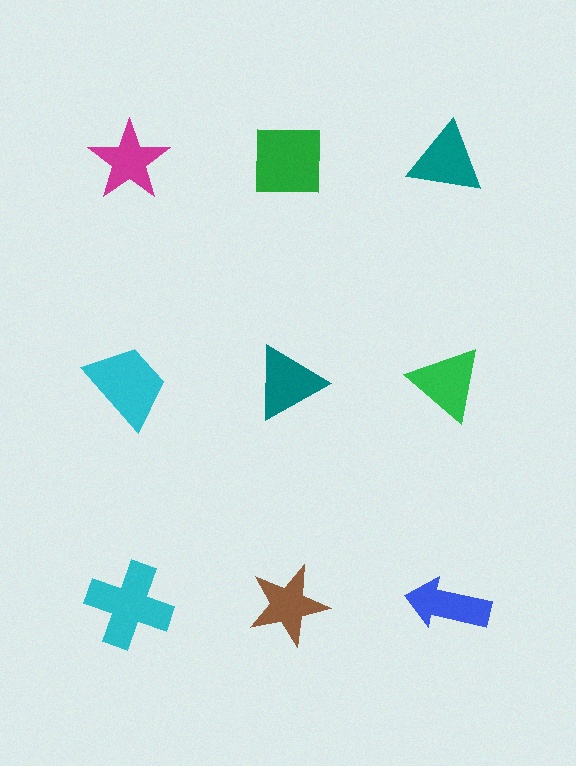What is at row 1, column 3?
A teal triangle.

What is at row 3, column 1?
A cyan cross.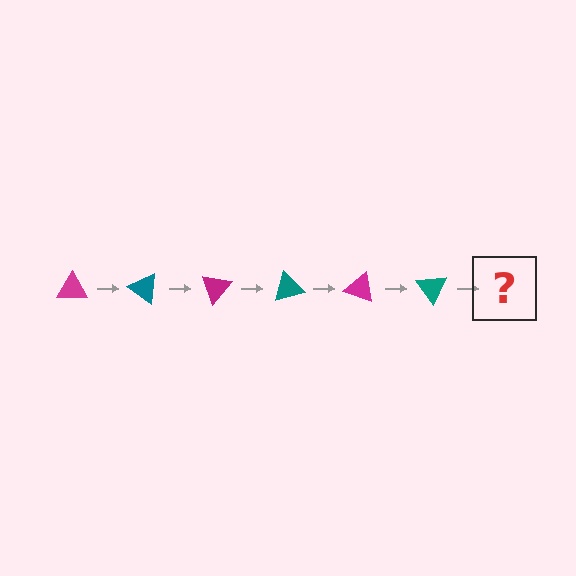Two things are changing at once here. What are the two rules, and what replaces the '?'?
The two rules are that it rotates 35 degrees each step and the color cycles through magenta and teal. The '?' should be a magenta triangle, rotated 210 degrees from the start.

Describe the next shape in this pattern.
It should be a magenta triangle, rotated 210 degrees from the start.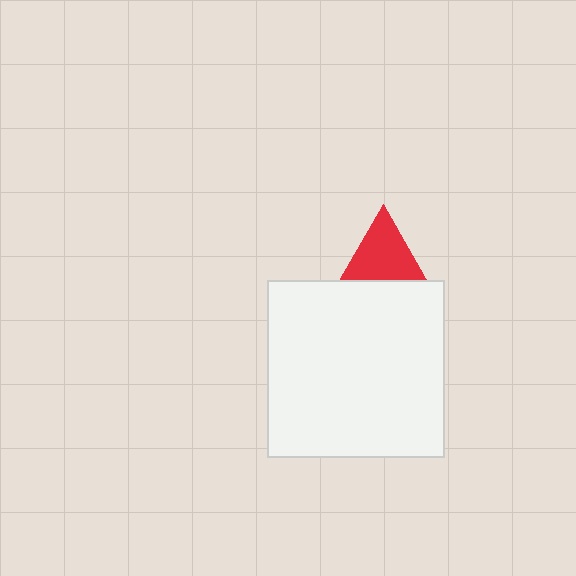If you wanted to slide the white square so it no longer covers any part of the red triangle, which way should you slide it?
Slide it down — that is the most direct way to separate the two shapes.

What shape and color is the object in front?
The object in front is a white square.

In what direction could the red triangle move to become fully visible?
The red triangle could move up. That would shift it out from behind the white square entirely.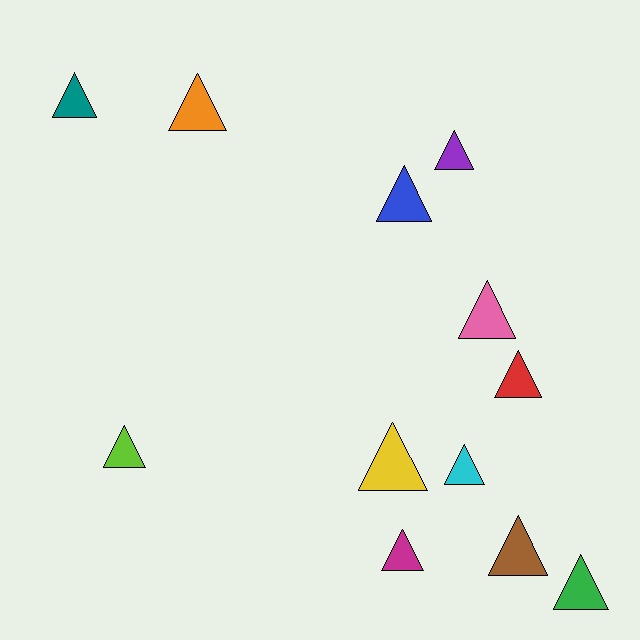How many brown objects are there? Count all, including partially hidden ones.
There is 1 brown object.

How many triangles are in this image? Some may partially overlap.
There are 12 triangles.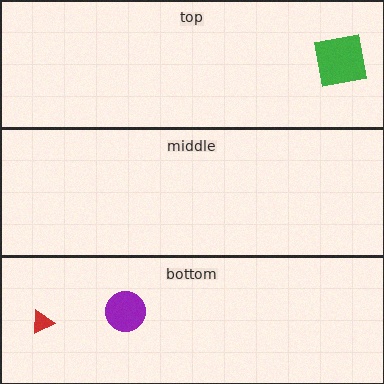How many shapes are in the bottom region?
2.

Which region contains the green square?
The top region.